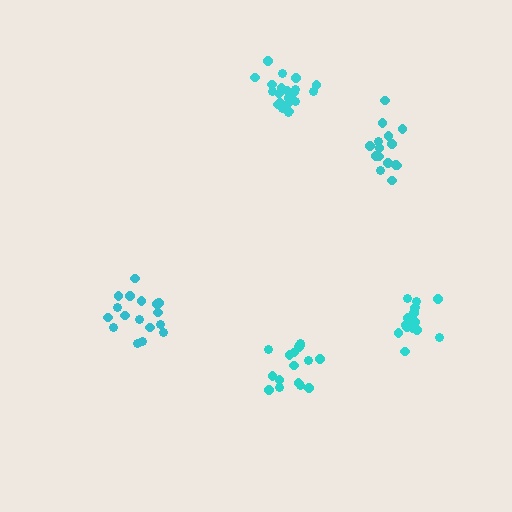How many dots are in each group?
Group 1: 17 dots, Group 2: 21 dots, Group 3: 16 dots, Group 4: 15 dots, Group 5: 16 dots (85 total).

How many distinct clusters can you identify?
There are 5 distinct clusters.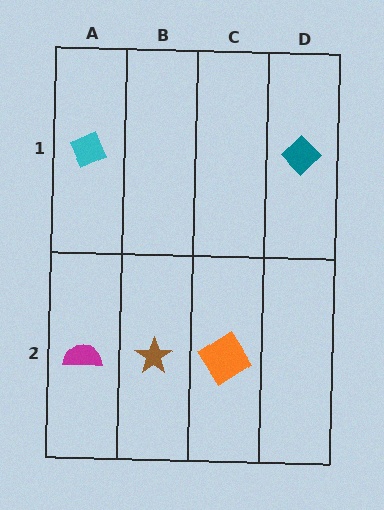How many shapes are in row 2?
3 shapes.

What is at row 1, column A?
A cyan diamond.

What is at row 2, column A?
A magenta semicircle.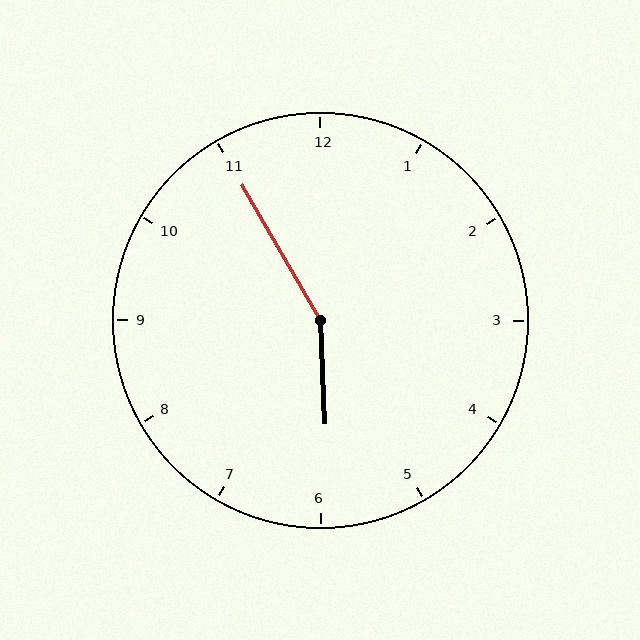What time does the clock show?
5:55.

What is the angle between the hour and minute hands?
Approximately 152 degrees.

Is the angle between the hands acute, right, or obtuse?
It is obtuse.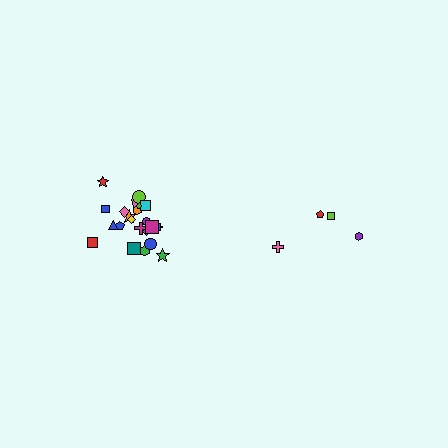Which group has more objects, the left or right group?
The left group.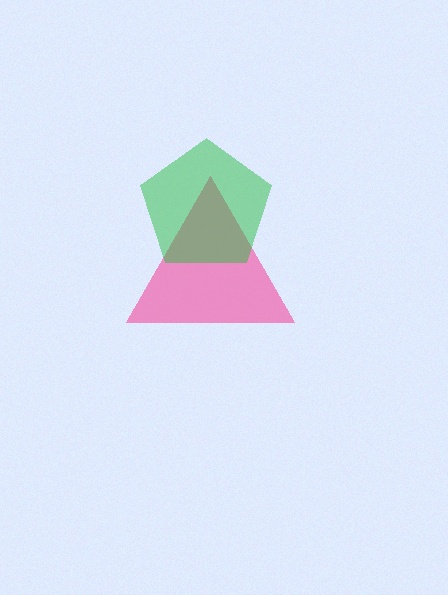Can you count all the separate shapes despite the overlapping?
Yes, there are 2 separate shapes.